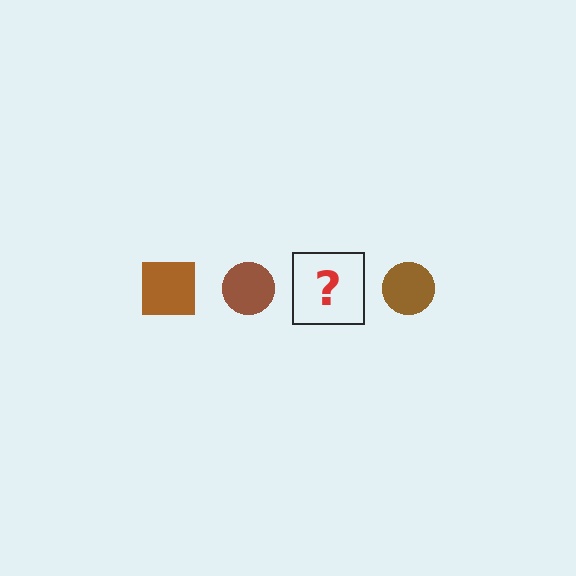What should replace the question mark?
The question mark should be replaced with a brown square.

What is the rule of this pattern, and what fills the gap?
The rule is that the pattern cycles through square, circle shapes in brown. The gap should be filled with a brown square.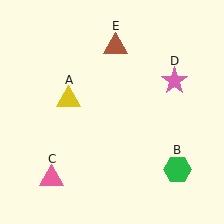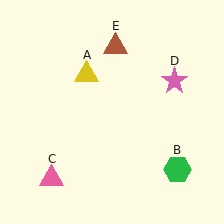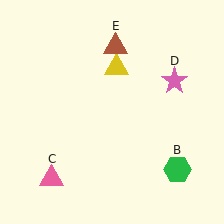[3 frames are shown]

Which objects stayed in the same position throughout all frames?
Green hexagon (object B) and pink triangle (object C) and pink star (object D) and brown triangle (object E) remained stationary.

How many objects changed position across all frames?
1 object changed position: yellow triangle (object A).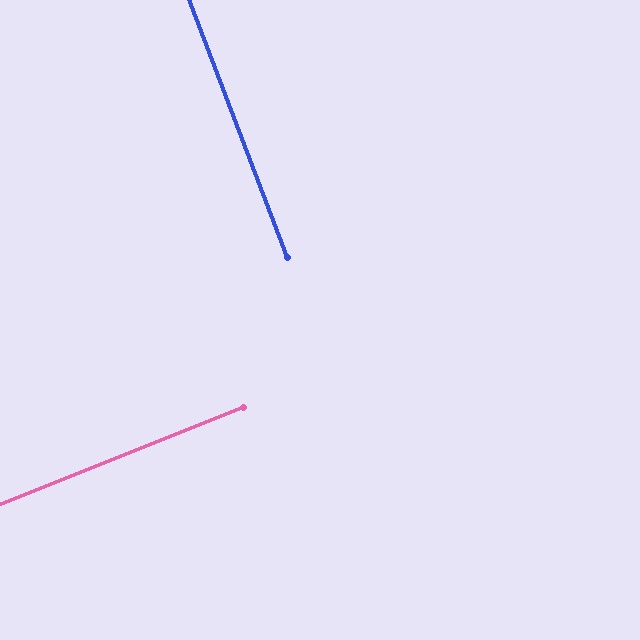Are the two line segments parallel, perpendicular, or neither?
Perpendicular — they meet at approximately 89°.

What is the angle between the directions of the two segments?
Approximately 89 degrees.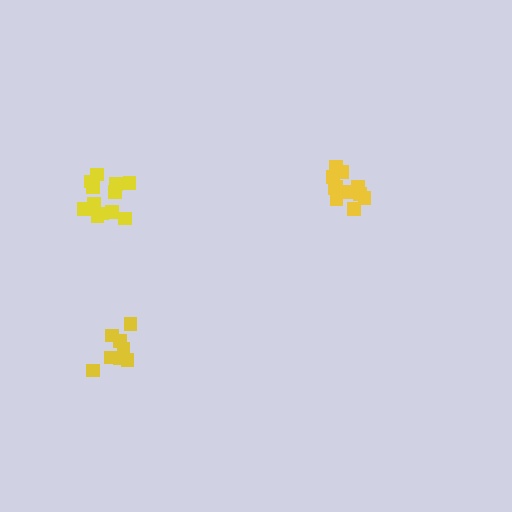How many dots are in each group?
Group 1: 8 dots, Group 2: 11 dots, Group 3: 12 dots (31 total).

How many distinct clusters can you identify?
There are 3 distinct clusters.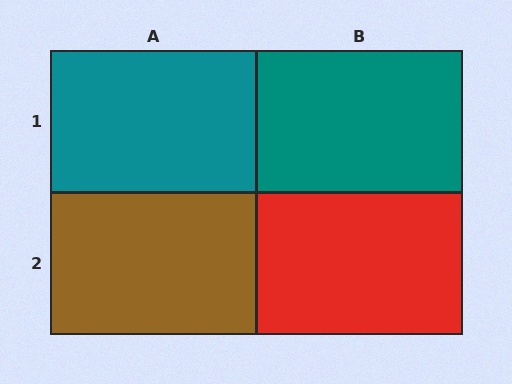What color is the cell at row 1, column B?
Teal.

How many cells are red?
1 cell is red.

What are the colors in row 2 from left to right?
Brown, red.